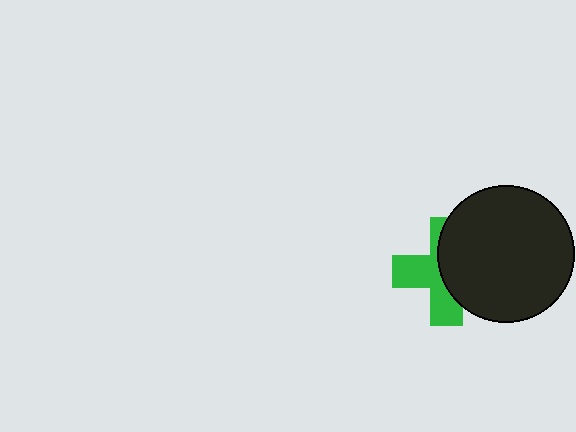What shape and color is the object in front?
The object in front is a black circle.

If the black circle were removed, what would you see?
You would see the complete green cross.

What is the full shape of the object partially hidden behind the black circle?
The partially hidden object is a green cross.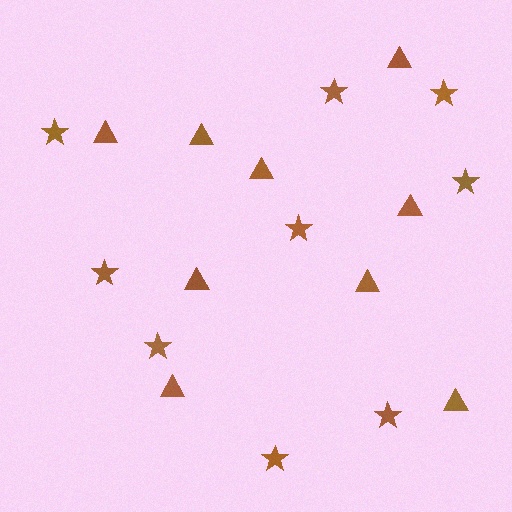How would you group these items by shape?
There are 2 groups: one group of triangles (9) and one group of stars (9).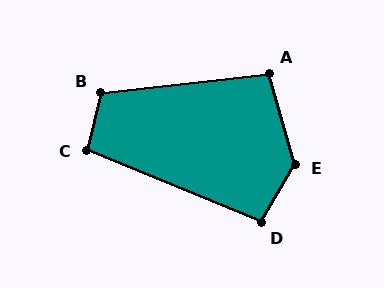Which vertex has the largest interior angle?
E, at approximately 135 degrees.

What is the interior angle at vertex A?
Approximately 99 degrees (obtuse).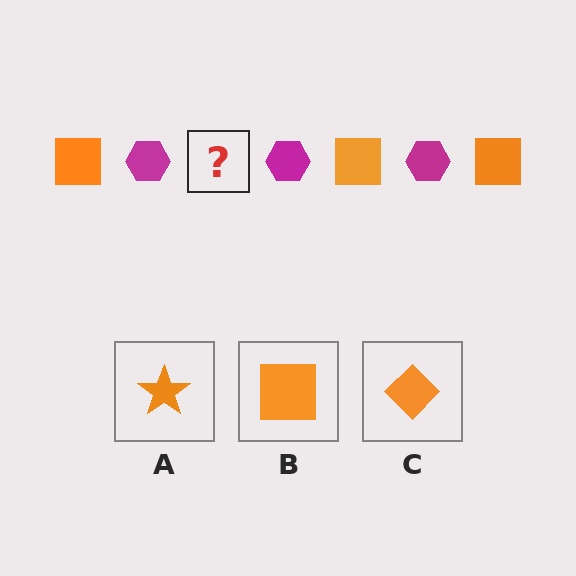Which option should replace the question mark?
Option B.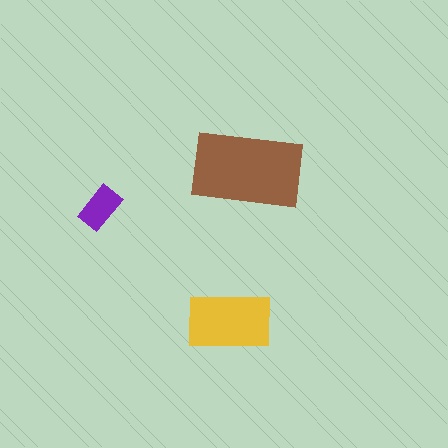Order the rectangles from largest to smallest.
the brown one, the yellow one, the purple one.